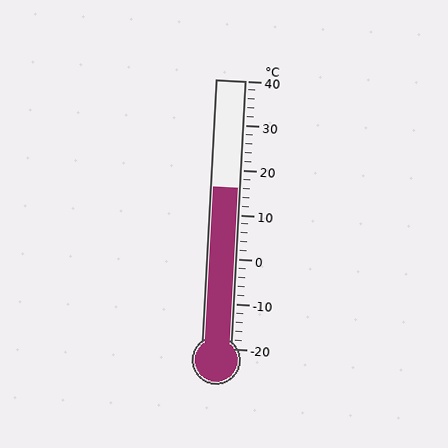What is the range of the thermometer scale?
The thermometer scale ranges from -20°C to 40°C.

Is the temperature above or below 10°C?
The temperature is above 10°C.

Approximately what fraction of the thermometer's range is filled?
The thermometer is filled to approximately 60% of its range.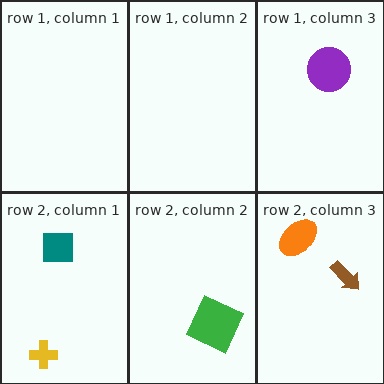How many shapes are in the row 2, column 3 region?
2.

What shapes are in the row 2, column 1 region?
The teal square, the yellow cross.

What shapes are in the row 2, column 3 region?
The orange ellipse, the brown arrow.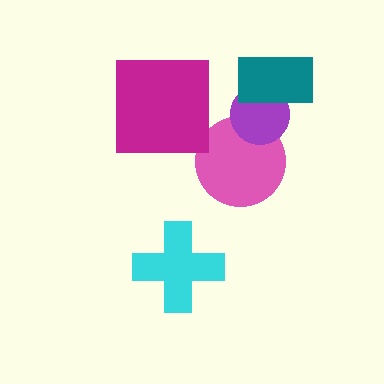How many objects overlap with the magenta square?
0 objects overlap with the magenta square.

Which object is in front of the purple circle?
The teal rectangle is in front of the purple circle.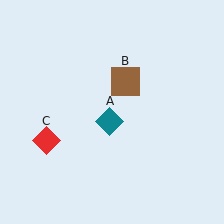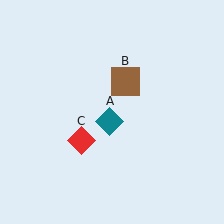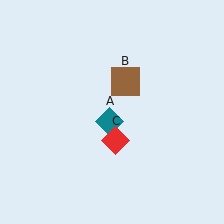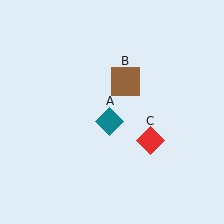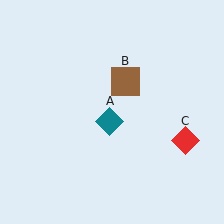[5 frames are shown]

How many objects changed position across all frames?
1 object changed position: red diamond (object C).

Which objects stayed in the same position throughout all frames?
Teal diamond (object A) and brown square (object B) remained stationary.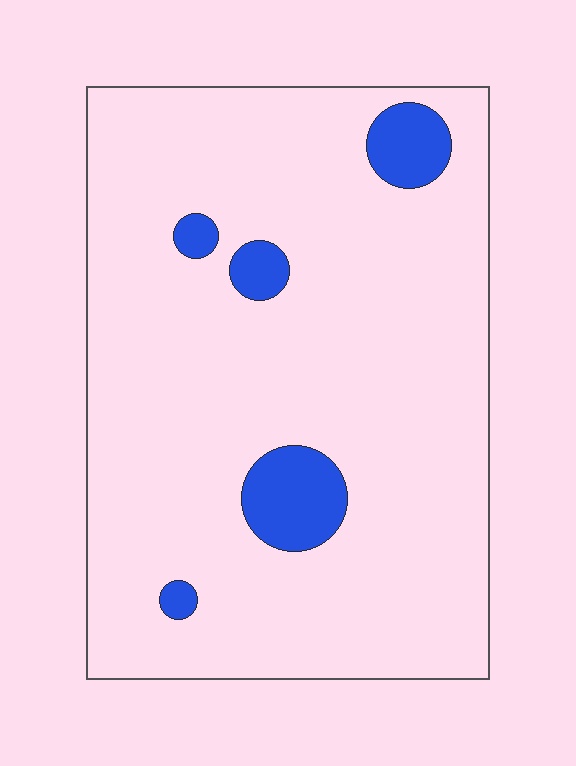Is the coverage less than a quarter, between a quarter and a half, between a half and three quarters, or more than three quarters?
Less than a quarter.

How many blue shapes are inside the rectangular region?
5.